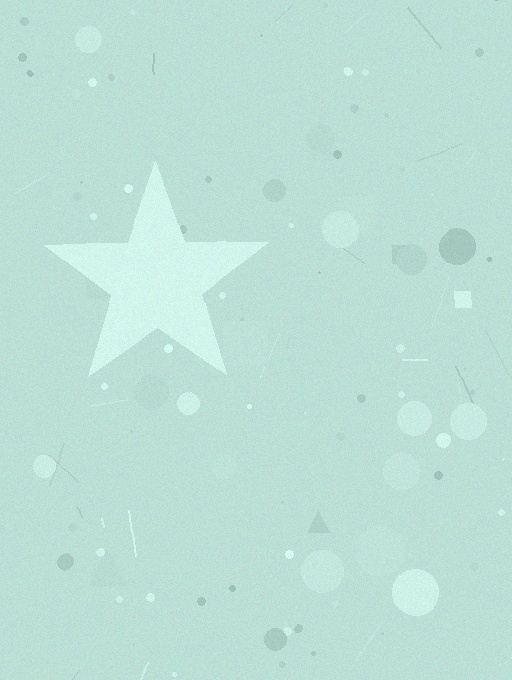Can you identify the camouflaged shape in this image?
The camouflaged shape is a star.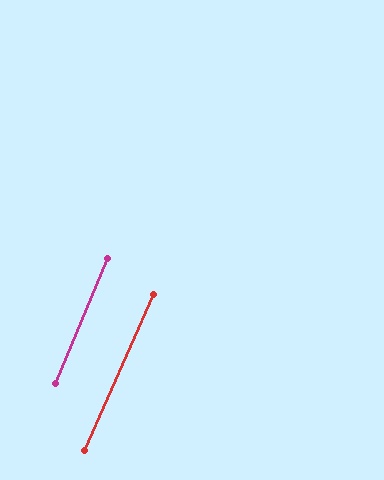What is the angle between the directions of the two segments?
Approximately 1 degree.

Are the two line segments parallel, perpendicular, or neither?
Parallel — their directions differ by only 1.1°.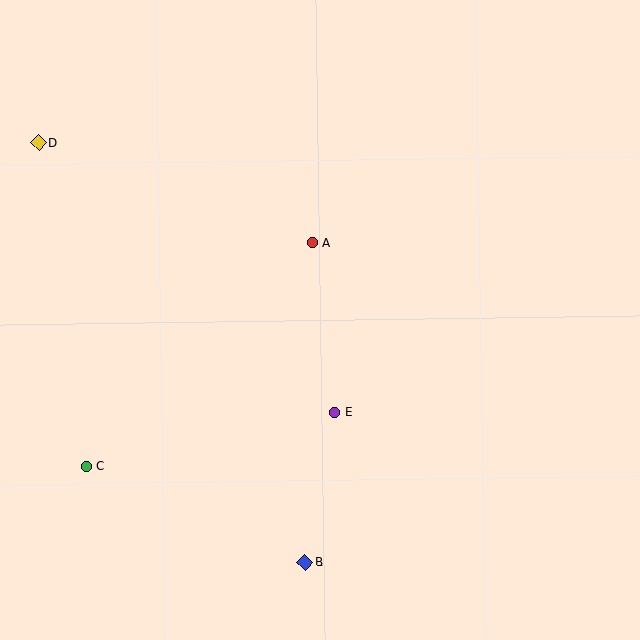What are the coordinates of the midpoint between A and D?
The midpoint between A and D is at (175, 193).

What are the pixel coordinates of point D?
Point D is at (39, 143).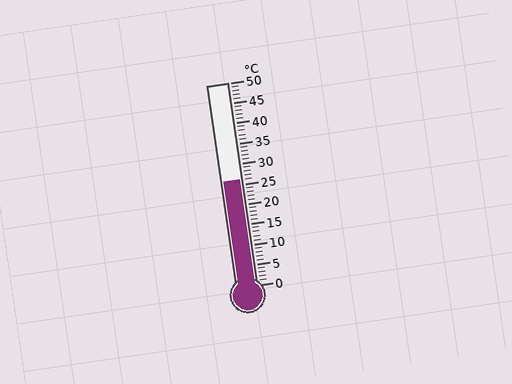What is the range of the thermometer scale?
The thermometer scale ranges from 0°C to 50°C.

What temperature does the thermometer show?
The thermometer shows approximately 26°C.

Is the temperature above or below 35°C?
The temperature is below 35°C.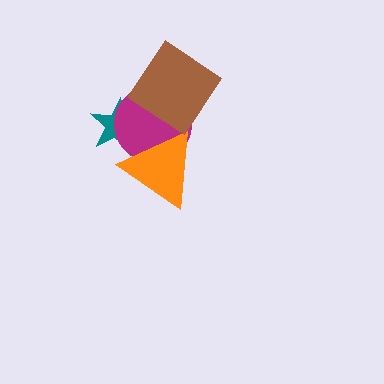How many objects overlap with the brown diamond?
2 objects overlap with the brown diamond.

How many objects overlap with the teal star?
2 objects overlap with the teal star.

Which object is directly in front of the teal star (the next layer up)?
The magenta circle is directly in front of the teal star.